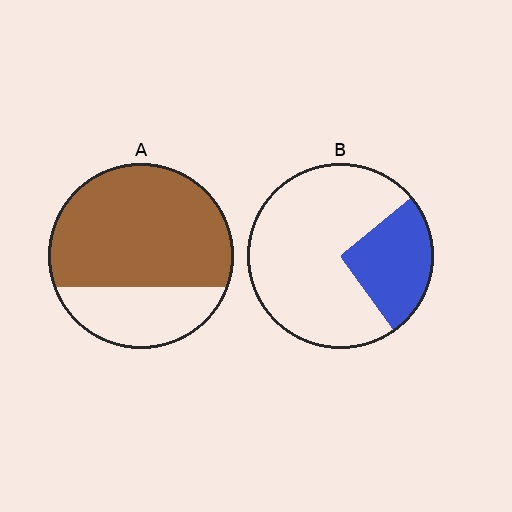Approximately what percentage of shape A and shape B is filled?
A is approximately 70% and B is approximately 25%.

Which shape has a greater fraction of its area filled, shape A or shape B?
Shape A.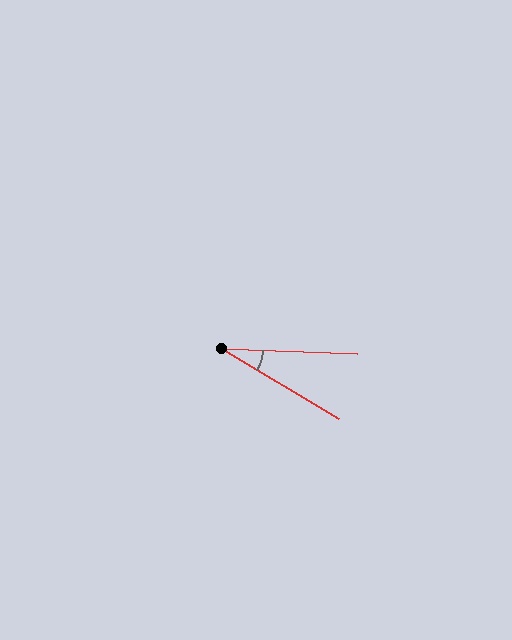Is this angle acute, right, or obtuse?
It is acute.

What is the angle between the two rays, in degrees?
Approximately 29 degrees.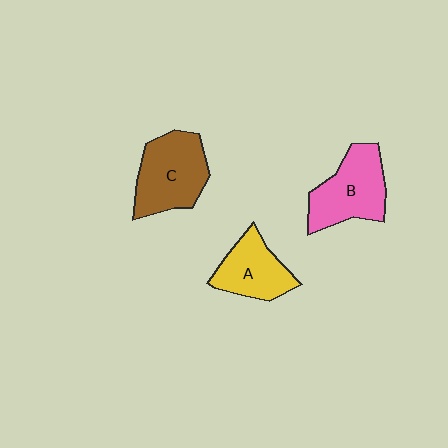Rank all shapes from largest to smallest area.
From largest to smallest: C (brown), B (pink), A (yellow).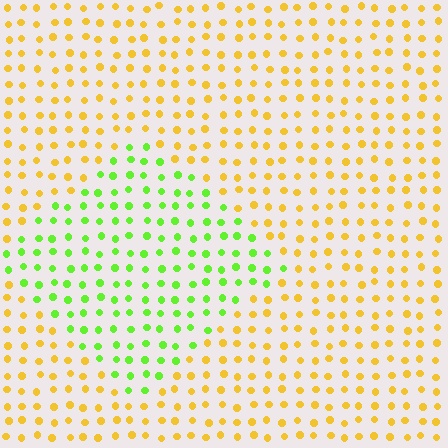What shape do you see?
I see a diamond.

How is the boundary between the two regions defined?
The boundary is defined purely by a slight shift in hue (about 58 degrees). Spacing, size, and orientation are identical on both sides.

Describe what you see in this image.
The image is filled with small yellow elements in a uniform arrangement. A diamond-shaped region is visible where the elements are tinted to a slightly different hue, forming a subtle color boundary.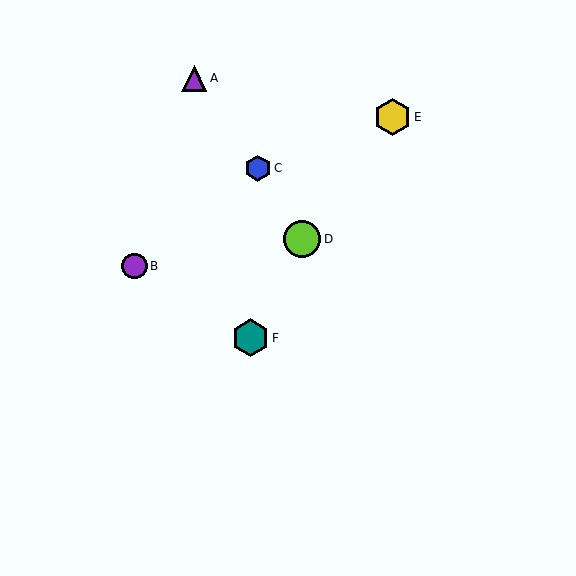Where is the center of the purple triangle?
The center of the purple triangle is at (194, 78).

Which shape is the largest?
The yellow hexagon (labeled E) is the largest.